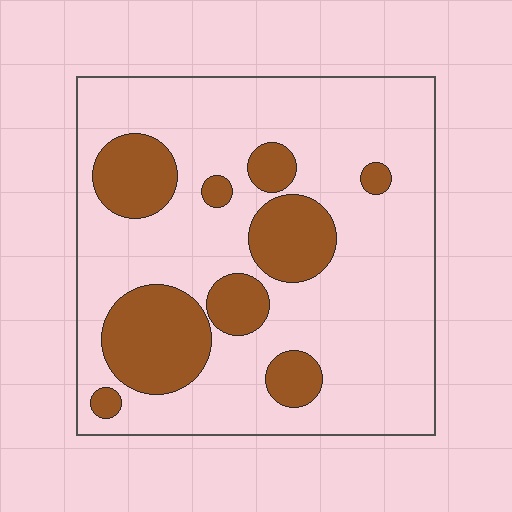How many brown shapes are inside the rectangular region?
9.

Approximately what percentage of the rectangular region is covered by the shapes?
Approximately 25%.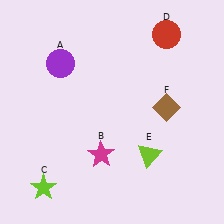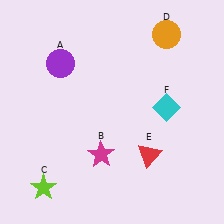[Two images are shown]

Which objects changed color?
D changed from red to orange. E changed from lime to red. F changed from brown to cyan.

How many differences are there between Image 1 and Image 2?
There are 3 differences between the two images.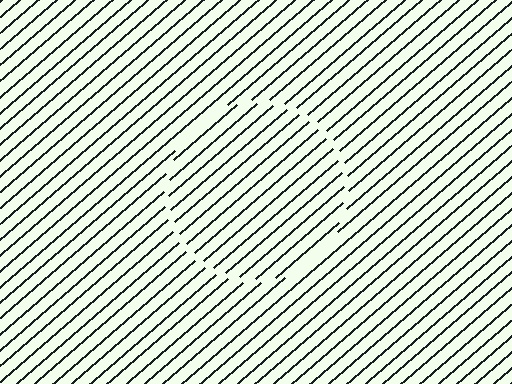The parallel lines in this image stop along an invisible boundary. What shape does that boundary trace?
An illusory circle. The interior of the shape contains the same grating, shifted by half a period — the contour is defined by the phase discontinuity where line-ends from the inner and outer gratings abut.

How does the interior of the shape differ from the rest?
The interior of the shape contains the same grating, shifted by half a period — the contour is defined by the phase discontinuity where line-ends from the inner and outer gratings abut.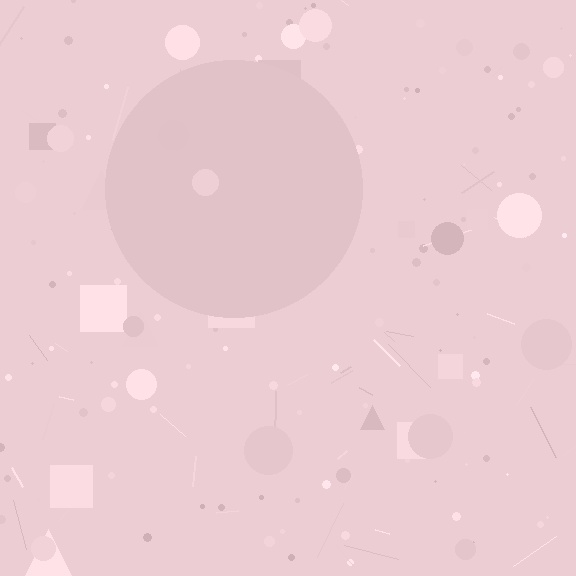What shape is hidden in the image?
A circle is hidden in the image.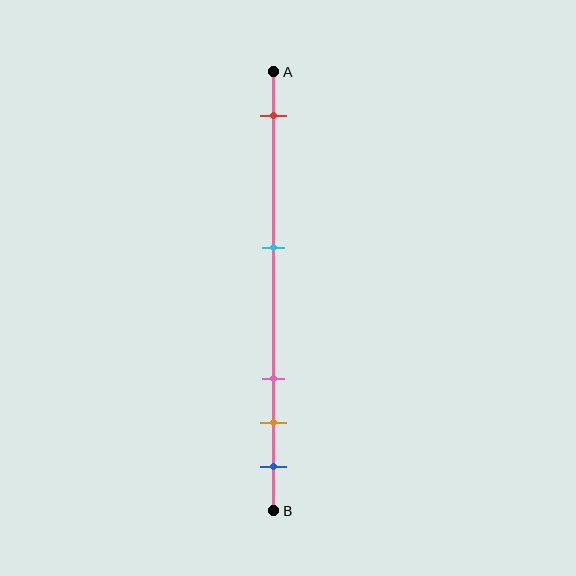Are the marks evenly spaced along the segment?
No, the marks are not evenly spaced.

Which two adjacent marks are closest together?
The orange and blue marks are the closest adjacent pair.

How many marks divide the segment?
There are 5 marks dividing the segment.